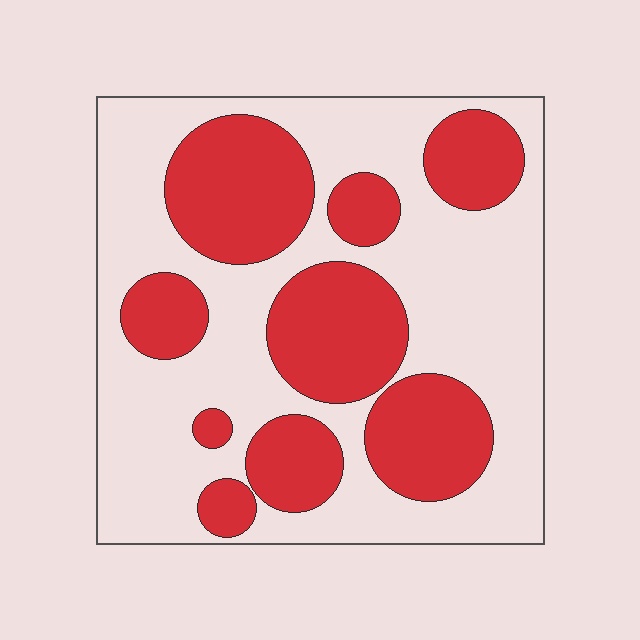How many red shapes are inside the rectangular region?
9.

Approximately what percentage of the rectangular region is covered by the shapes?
Approximately 40%.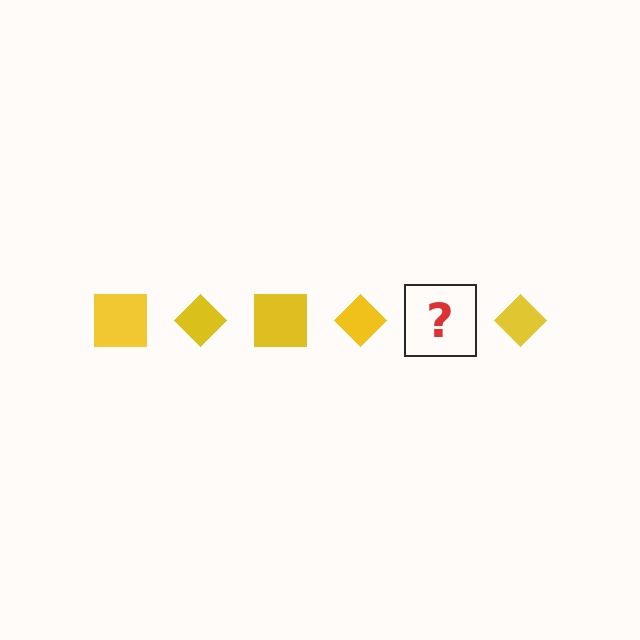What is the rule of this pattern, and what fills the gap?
The rule is that the pattern cycles through square, diamond shapes in yellow. The gap should be filled with a yellow square.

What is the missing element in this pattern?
The missing element is a yellow square.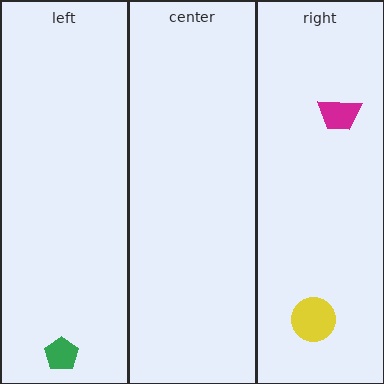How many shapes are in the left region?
1.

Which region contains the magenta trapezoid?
The right region.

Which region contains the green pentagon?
The left region.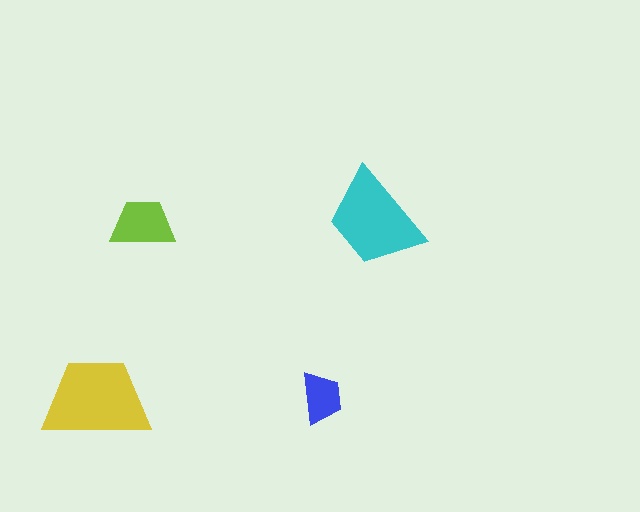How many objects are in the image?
There are 4 objects in the image.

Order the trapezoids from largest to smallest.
the yellow one, the cyan one, the lime one, the blue one.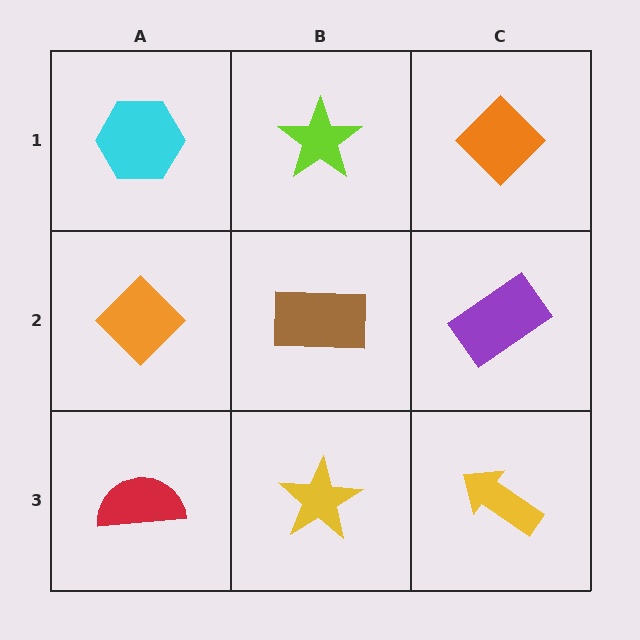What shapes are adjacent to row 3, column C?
A purple rectangle (row 2, column C), a yellow star (row 3, column B).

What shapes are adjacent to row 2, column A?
A cyan hexagon (row 1, column A), a red semicircle (row 3, column A), a brown rectangle (row 2, column B).